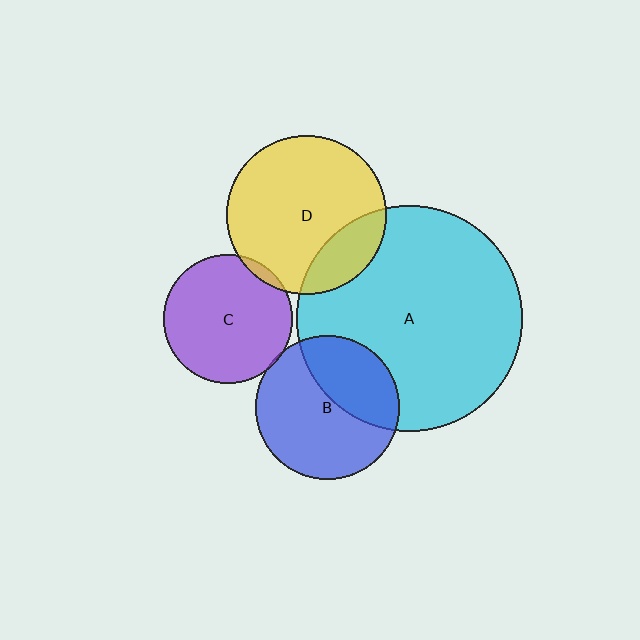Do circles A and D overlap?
Yes.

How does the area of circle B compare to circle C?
Approximately 1.2 times.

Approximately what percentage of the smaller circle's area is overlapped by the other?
Approximately 20%.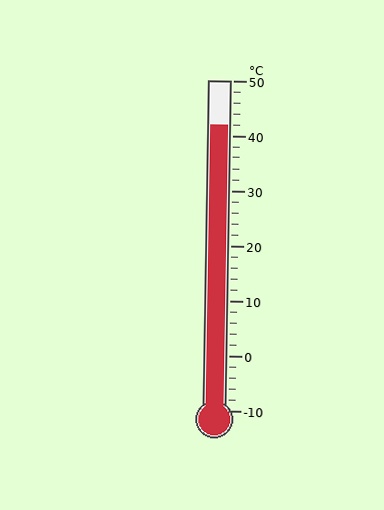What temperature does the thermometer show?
The thermometer shows approximately 42°C.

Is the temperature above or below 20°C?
The temperature is above 20°C.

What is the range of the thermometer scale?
The thermometer scale ranges from -10°C to 50°C.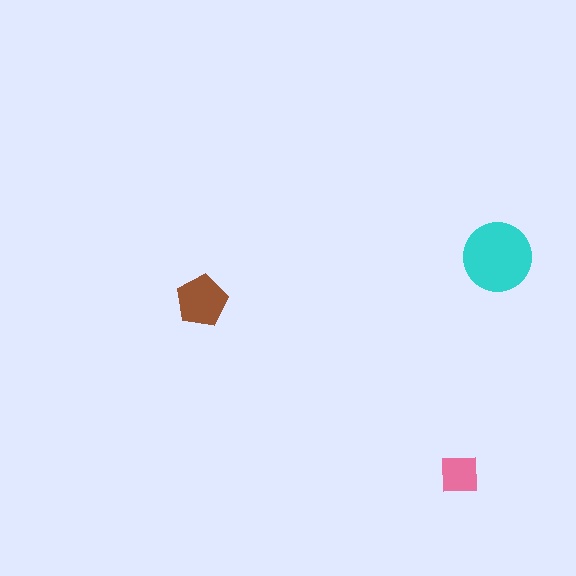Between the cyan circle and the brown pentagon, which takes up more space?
The cyan circle.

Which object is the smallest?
The pink square.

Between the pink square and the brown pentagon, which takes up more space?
The brown pentagon.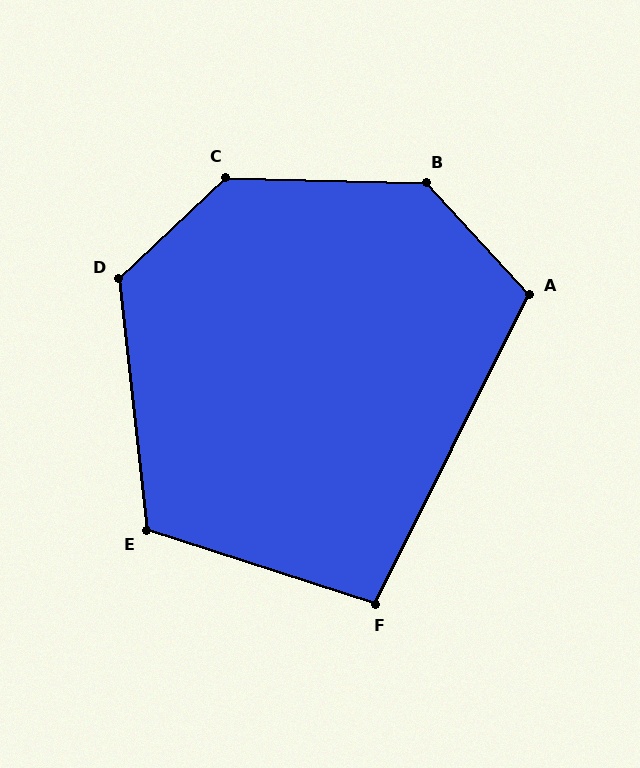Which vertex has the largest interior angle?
C, at approximately 135 degrees.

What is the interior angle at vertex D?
Approximately 127 degrees (obtuse).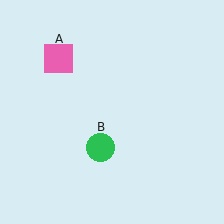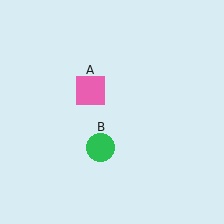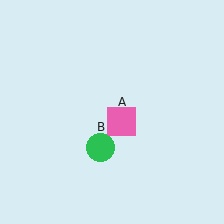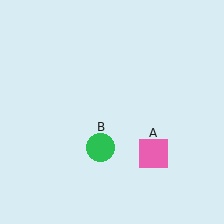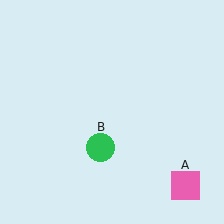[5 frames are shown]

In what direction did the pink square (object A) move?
The pink square (object A) moved down and to the right.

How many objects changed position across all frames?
1 object changed position: pink square (object A).